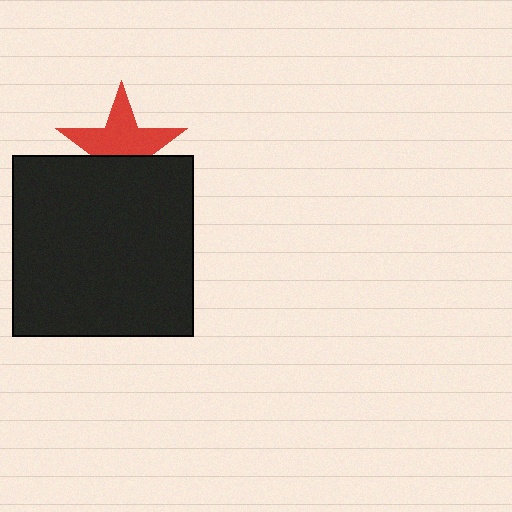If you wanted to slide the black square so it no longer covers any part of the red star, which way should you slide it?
Slide it down — that is the most direct way to separate the two shapes.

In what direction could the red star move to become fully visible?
The red star could move up. That would shift it out from behind the black square entirely.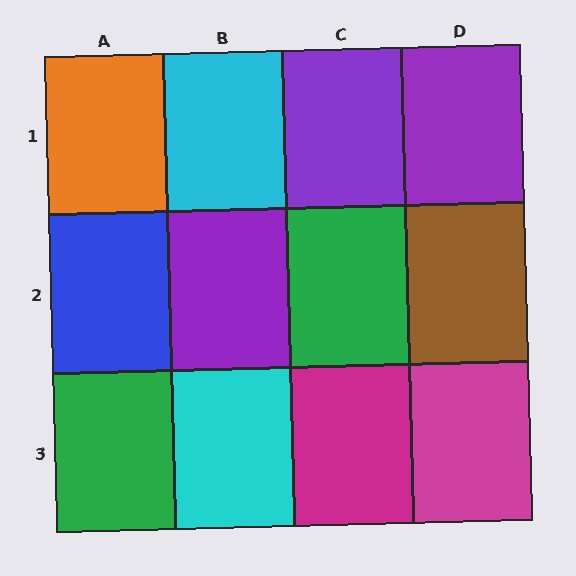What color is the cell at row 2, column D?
Brown.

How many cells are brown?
1 cell is brown.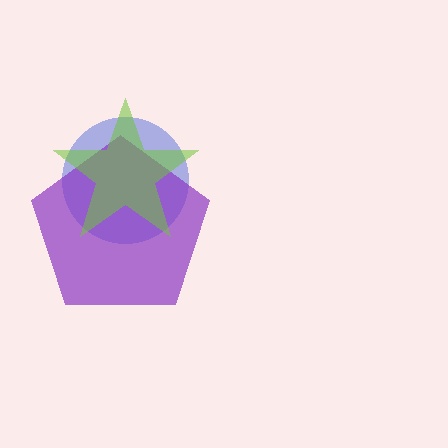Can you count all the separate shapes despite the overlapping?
Yes, there are 3 separate shapes.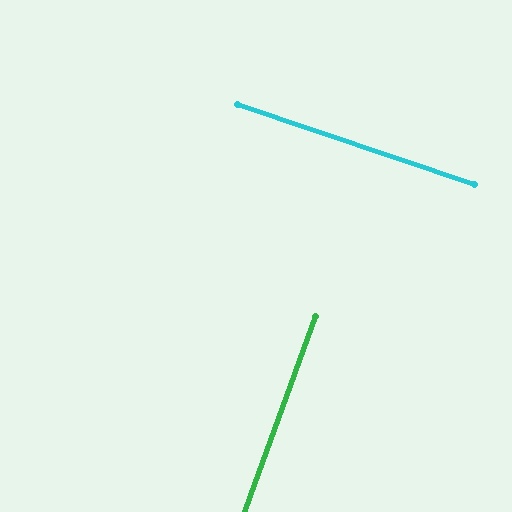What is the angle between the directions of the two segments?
Approximately 89 degrees.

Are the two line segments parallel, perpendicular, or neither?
Perpendicular — they meet at approximately 89°.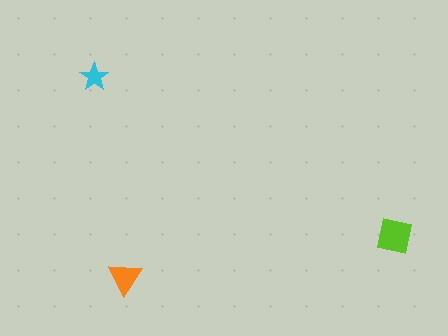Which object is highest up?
The cyan star is topmost.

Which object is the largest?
The lime square.